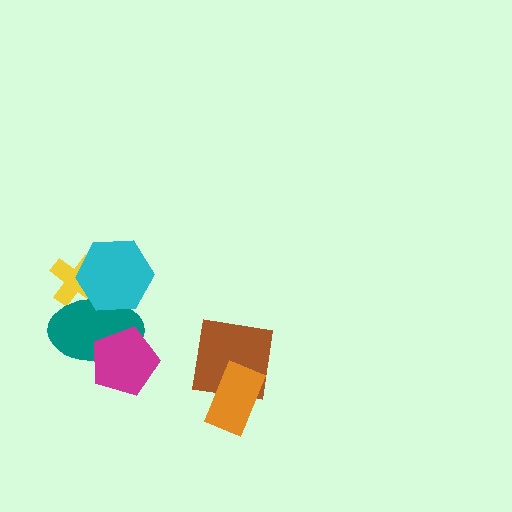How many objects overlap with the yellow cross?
2 objects overlap with the yellow cross.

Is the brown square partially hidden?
Yes, it is partially covered by another shape.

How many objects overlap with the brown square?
1 object overlaps with the brown square.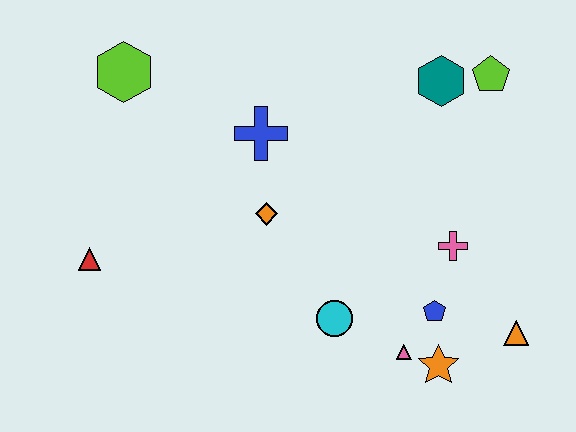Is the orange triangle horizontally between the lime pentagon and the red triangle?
No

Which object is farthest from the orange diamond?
The orange triangle is farthest from the orange diamond.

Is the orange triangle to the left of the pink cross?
No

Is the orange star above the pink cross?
No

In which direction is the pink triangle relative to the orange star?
The pink triangle is to the left of the orange star.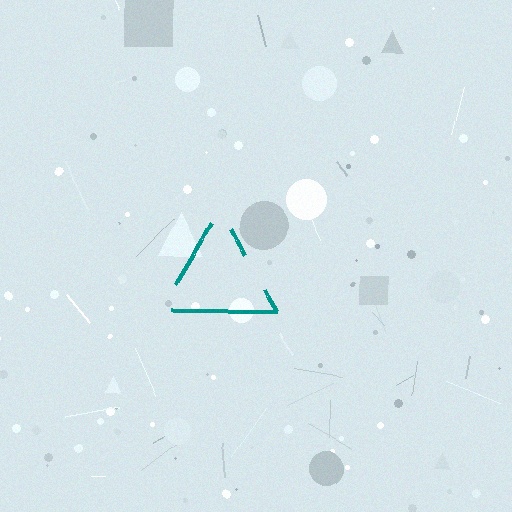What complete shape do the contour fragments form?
The contour fragments form a triangle.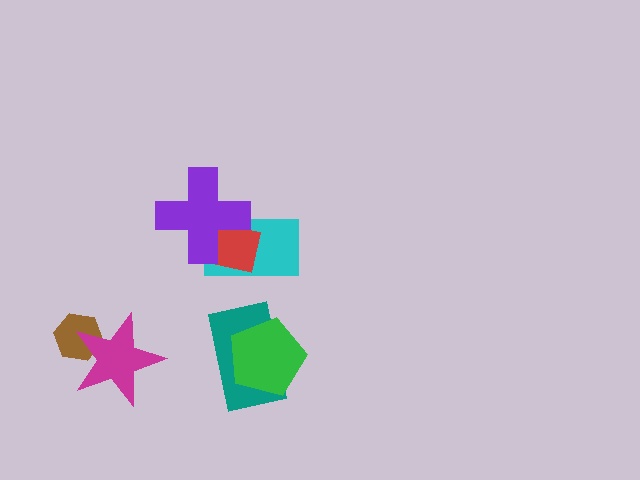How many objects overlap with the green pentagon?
1 object overlaps with the green pentagon.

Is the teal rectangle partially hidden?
Yes, it is partially covered by another shape.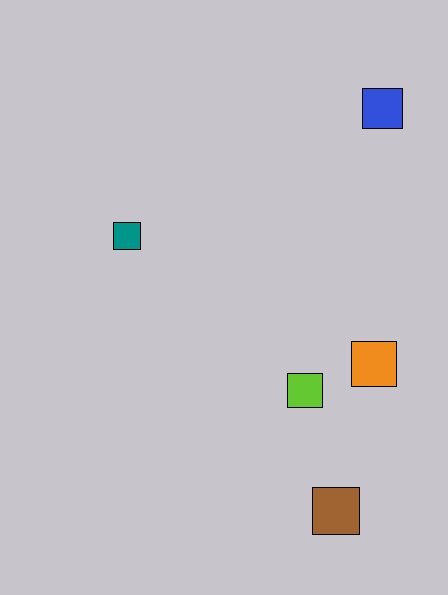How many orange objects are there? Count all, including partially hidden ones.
There is 1 orange object.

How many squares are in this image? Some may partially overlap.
There are 5 squares.